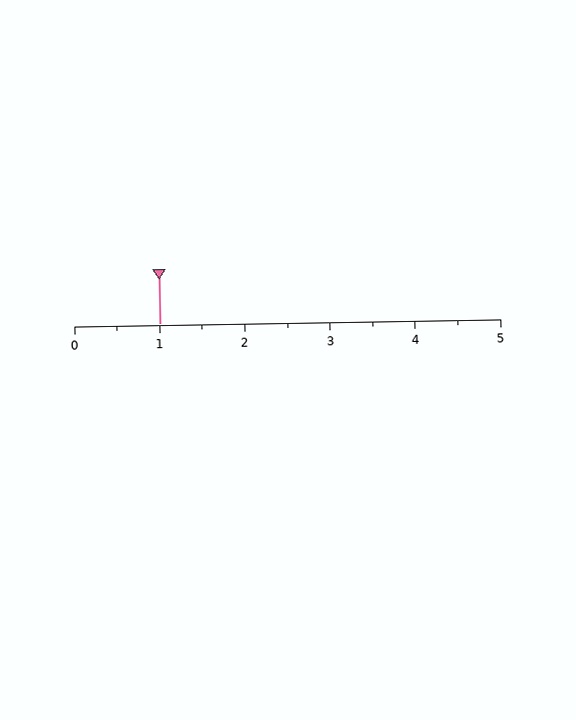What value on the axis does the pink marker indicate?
The marker indicates approximately 1.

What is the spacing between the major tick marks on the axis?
The major ticks are spaced 1 apart.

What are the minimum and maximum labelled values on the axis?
The axis runs from 0 to 5.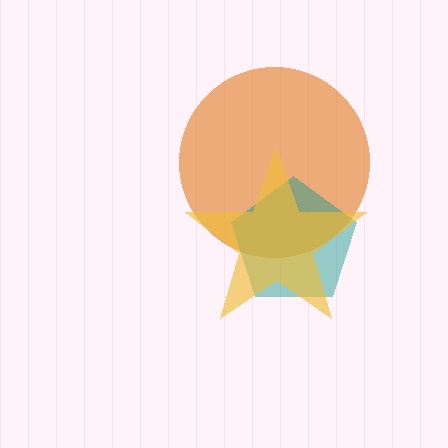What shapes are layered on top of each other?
The layered shapes are: an orange circle, a teal pentagon, a yellow star.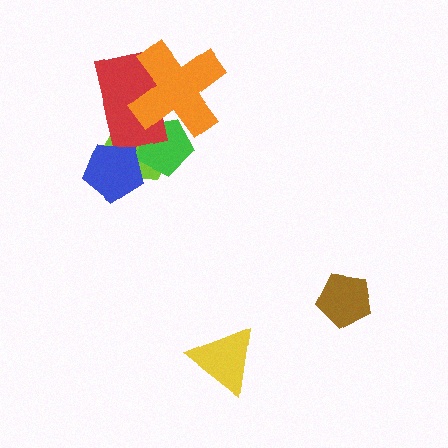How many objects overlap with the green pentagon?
3 objects overlap with the green pentagon.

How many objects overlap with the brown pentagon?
0 objects overlap with the brown pentagon.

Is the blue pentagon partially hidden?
No, no other shape covers it.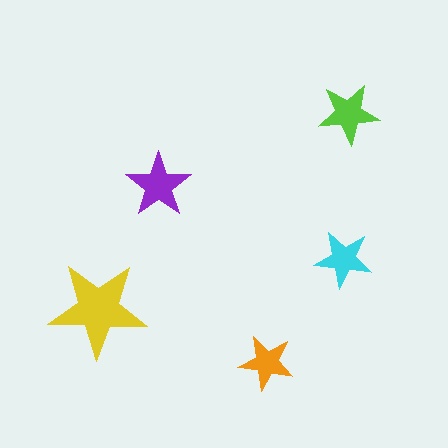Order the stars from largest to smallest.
the yellow one, the purple one, the lime one, the cyan one, the orange one.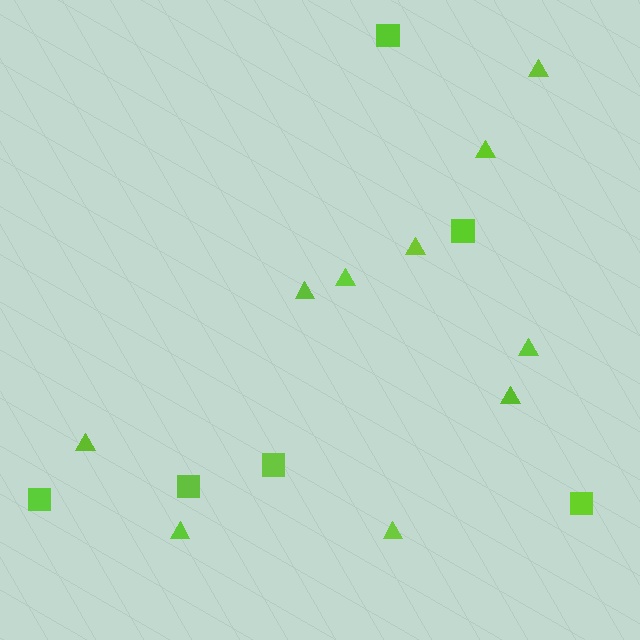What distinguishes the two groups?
There are 2 groups: one group of squares (6) and one group of triangles (10).